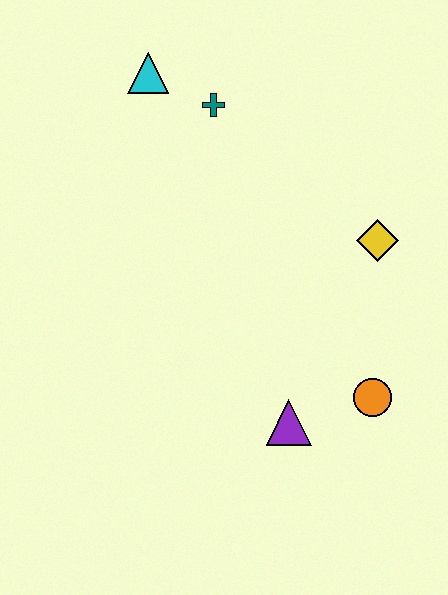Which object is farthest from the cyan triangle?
The orange circle is farthest from the cyan triangle.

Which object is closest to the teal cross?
The cyan triangle is closest to the teal cross.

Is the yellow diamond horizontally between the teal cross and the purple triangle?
No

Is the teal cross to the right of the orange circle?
No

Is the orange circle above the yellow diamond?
No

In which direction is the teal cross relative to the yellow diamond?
The teal cross is to the left of the yellow diamond.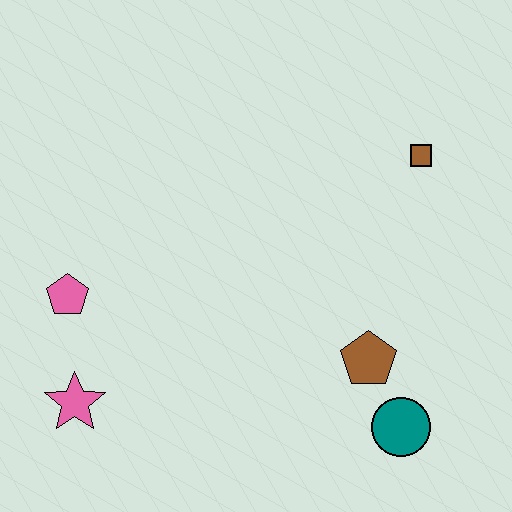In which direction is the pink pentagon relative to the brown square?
The pink pentagon is to the left of the brown square.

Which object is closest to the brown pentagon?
The teal circle is closest to the brown pentagon.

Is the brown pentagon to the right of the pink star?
Yes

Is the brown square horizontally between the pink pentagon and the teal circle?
No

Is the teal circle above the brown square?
No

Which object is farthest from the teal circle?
The pink pentagon is farthest from the teal circle.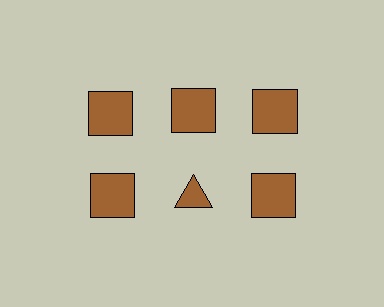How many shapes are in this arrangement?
There are 6 shapes arranged in a grid pattern.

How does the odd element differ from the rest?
It has a different shape: triangle instead of square.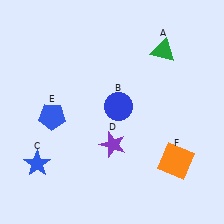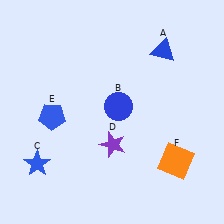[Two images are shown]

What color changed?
The triangle (A) changed from green in Image 1 to blue in Image 2.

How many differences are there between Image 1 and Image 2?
There is 1 difference between the two images.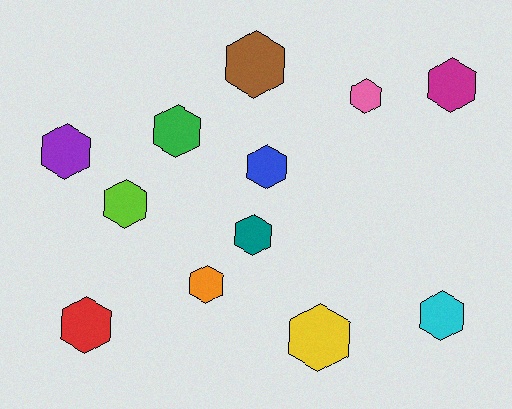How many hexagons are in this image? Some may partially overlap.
There are 12 hexagons.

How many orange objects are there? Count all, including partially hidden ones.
There is 1 orange object.